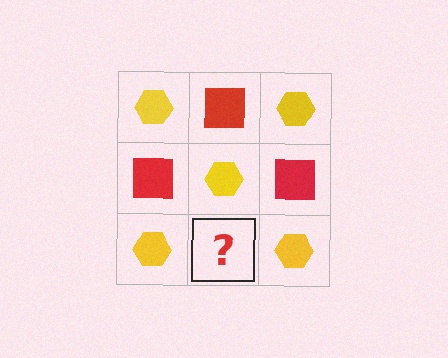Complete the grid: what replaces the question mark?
The question mark should be replaced with a red square.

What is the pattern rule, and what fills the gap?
The rule is that it alternates yellow hexagon and red square in a checkerboard pattern. The gap should be filled with a red square.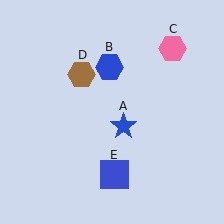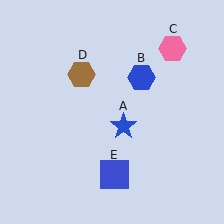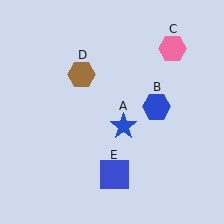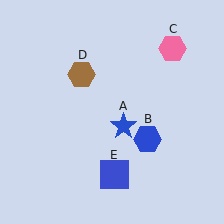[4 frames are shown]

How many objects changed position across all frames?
1 object changed position: blue hexagon (object B).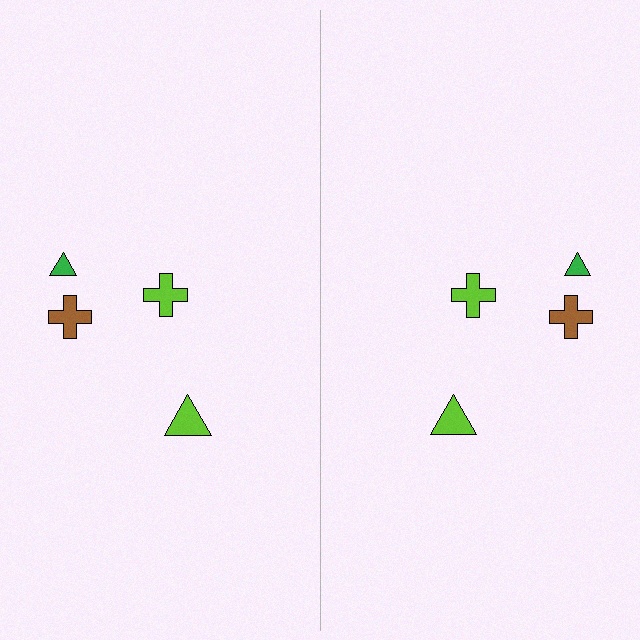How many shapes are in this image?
There are 8 shapes in this image.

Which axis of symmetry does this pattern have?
The pattern has a vertical axis of symmetry running through the center of the image.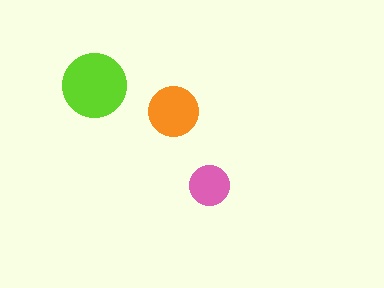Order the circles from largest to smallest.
the lime one, the orange one, the pink one.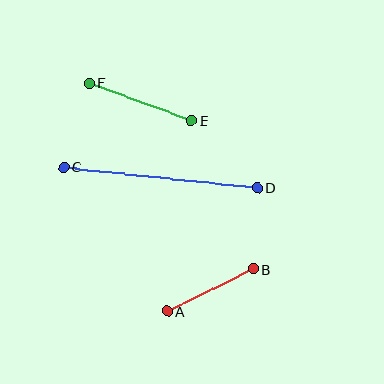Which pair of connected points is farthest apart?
Points C and D are farthest apart.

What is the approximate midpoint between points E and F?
The midpoint is at approximately (140, 102) pixels.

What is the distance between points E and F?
The distance is approximately 109 pixels.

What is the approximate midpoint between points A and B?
The midpoint is at approximately (211, 290) pixels.